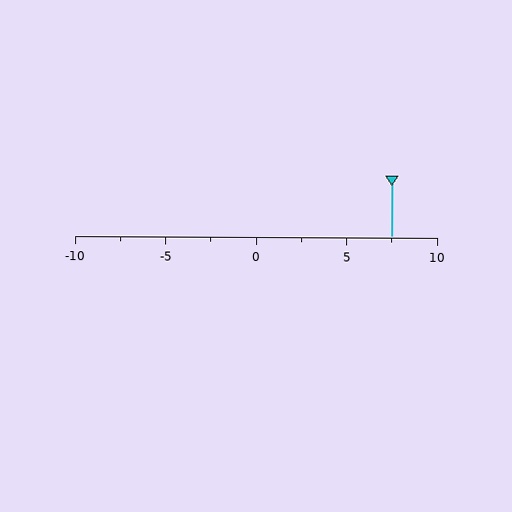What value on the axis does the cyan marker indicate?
The marker indicates approximately 7.5.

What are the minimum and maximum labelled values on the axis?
The axis runs from -10 to 10.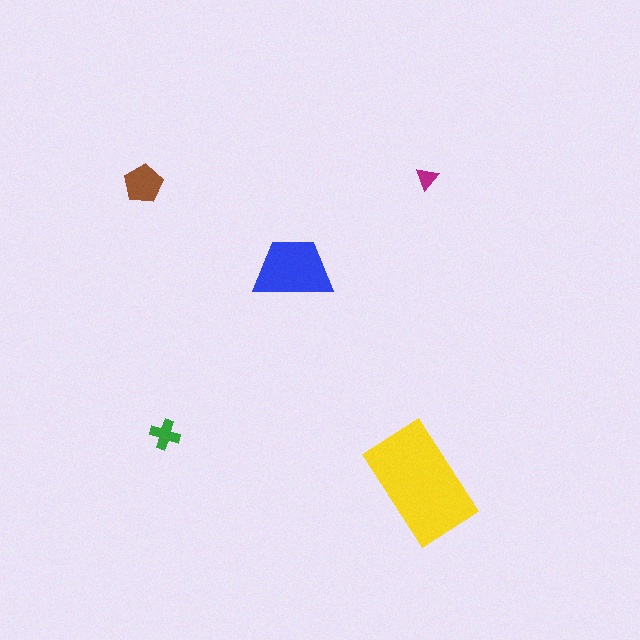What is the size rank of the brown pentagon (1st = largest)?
3rd.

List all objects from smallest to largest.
The magenta triangle, the green cross, the brown pentagon, the blue trapezoid, the yellow rectangle.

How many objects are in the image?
There are 5 objects in the image.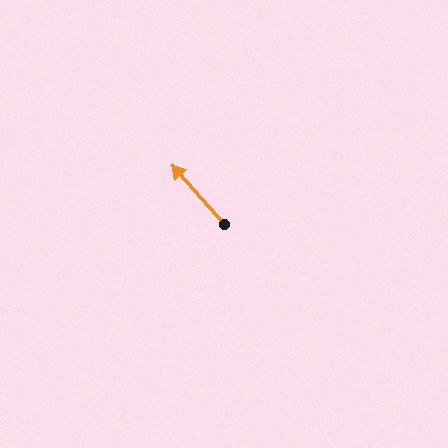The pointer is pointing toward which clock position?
Roughly 11 o'clock.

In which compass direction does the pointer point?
Northwest.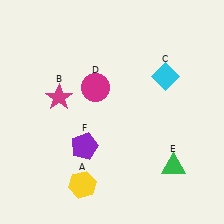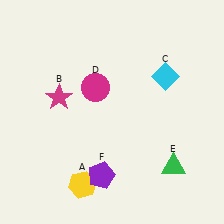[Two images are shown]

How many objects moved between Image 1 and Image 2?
1 object moved between the two images.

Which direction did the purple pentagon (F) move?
The purple pentagon (F) moved down.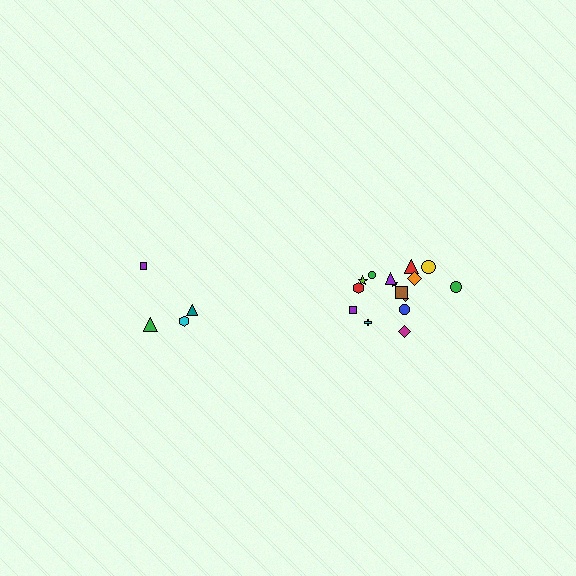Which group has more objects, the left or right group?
The right group.